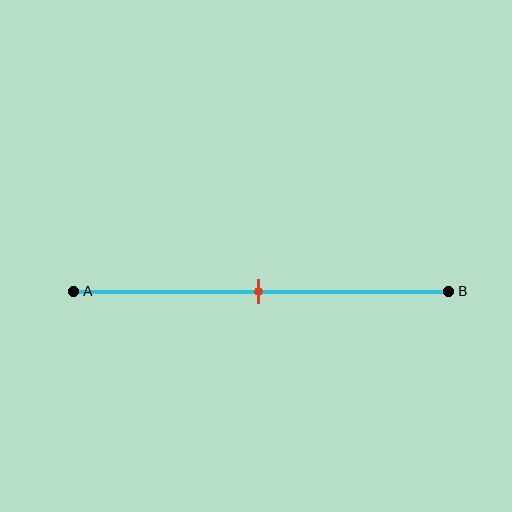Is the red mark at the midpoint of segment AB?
Yes, the mark is approximately at the midpoint.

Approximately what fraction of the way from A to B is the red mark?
The red mark is approximately 50% of the way from A to B.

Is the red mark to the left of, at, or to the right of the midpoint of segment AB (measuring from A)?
The red mark is approximately at the midpoint of segment AB.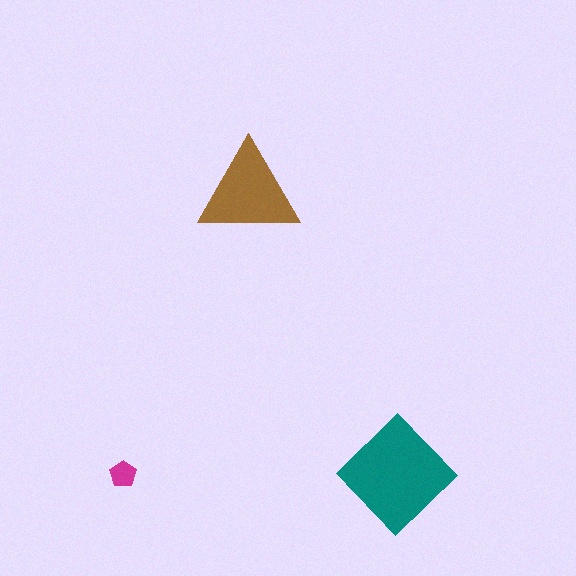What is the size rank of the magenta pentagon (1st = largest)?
3rd.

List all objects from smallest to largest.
The magenta pentagon, the brown triangle, the teal diamond.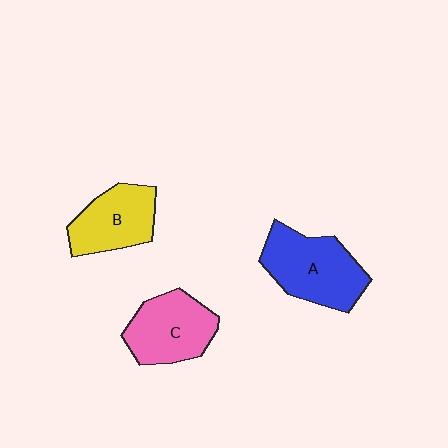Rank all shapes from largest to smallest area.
From largest to smallest: A (blue), C (pink), B (yellow).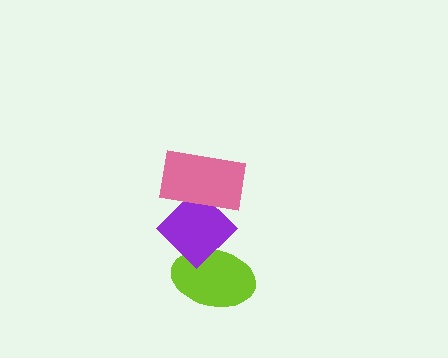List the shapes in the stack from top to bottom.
From top to bottom: the pink rectangle, the purple diamond, the lime ellipse.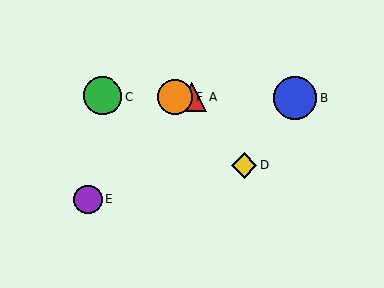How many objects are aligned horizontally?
4 objects (A, B, C, F) are aligned horizontally.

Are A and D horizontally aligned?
No, A is at y≈97 and D is at y≈166.